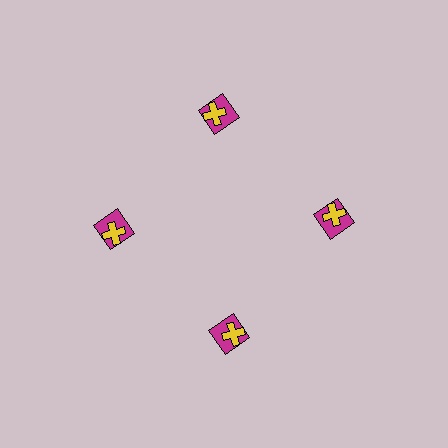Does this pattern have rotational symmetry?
Yes, this pattern has 4-fold rotational symmetry. It looks the same after rotating 90 degrees around the center.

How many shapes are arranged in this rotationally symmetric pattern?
There are 8 shapes, arranged in 4 groups of 2.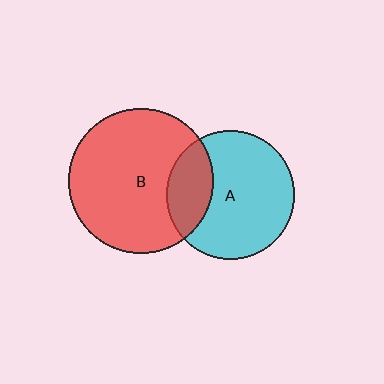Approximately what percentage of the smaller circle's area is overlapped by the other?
Approximately 25%.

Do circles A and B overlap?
Yes.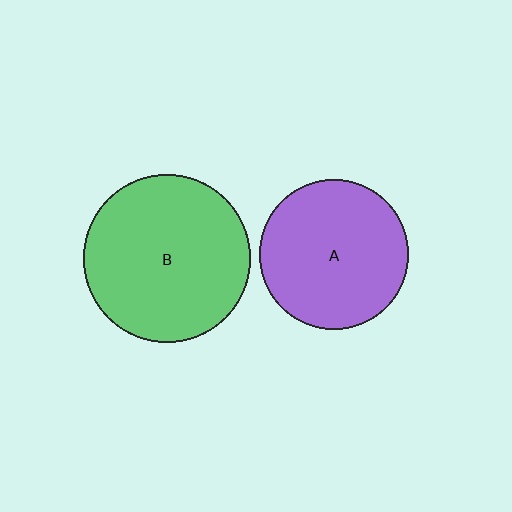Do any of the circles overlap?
No, none of the circles overlap.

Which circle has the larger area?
Circle B (green).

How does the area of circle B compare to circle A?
Approximately 1.3 times.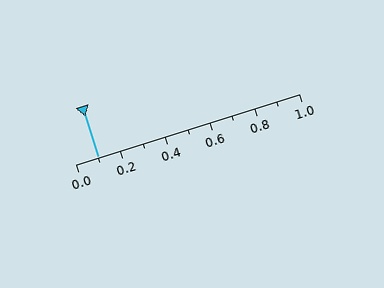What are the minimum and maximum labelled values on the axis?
The axis runs from 0.0 to 1.0.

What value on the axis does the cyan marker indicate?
The marker indicates approximately 0.1.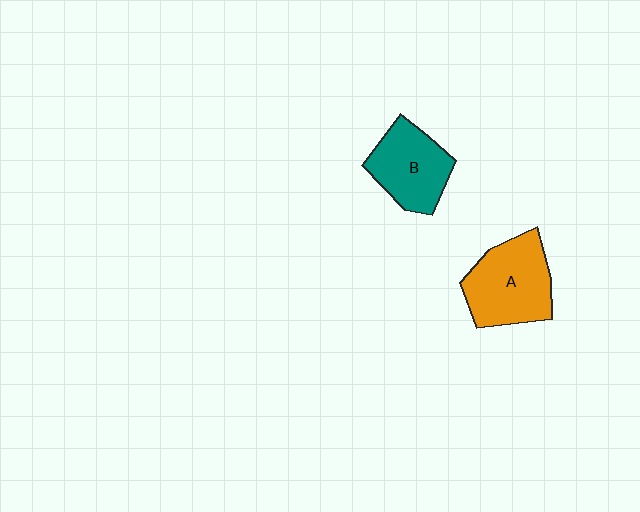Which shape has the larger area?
Shape A (orange).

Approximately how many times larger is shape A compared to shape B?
Approximately 1.2 times.